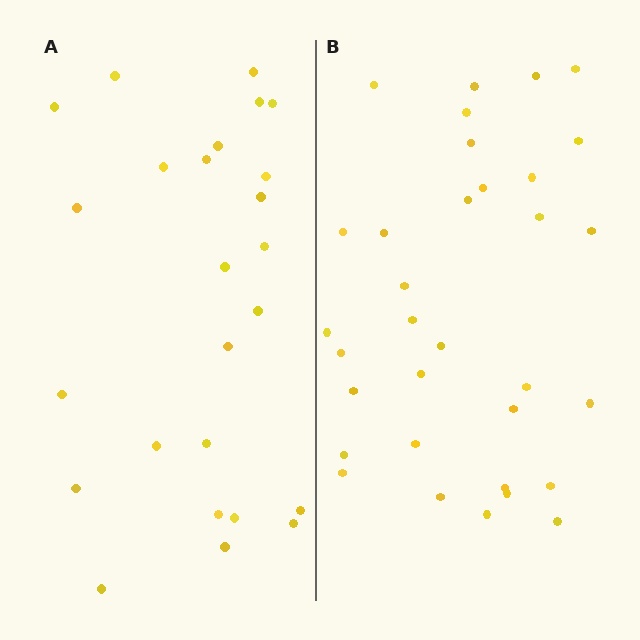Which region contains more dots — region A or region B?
Region B (the right region) has more dots.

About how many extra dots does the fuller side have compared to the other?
Region B has roughly 8 or so more dots than region A.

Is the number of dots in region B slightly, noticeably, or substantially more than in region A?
Region B has noticeably more, but not dramatically so. The ratio is roughly 1.3 to 1.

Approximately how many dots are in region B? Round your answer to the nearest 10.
About 30 dots. (The exact count is 33, which rounds to 30.)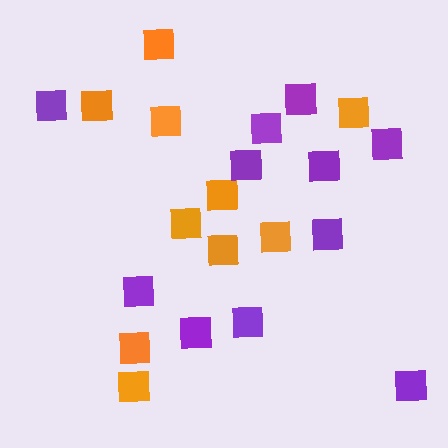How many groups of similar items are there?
There are 2 groups: one group of orange squares (10) and one group of purple squares (11).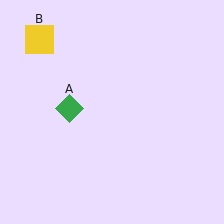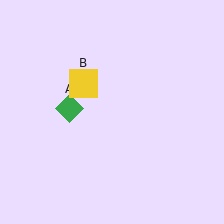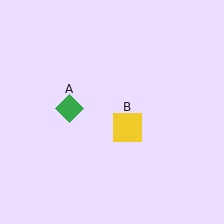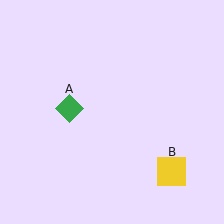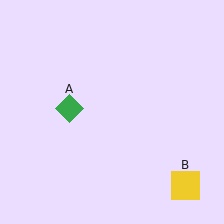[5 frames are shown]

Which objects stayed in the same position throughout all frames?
Green diamond (object A) remained stationary.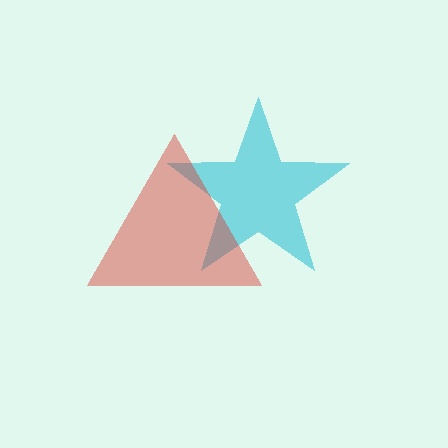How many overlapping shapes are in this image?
There are 2 overlapping shapes in the image.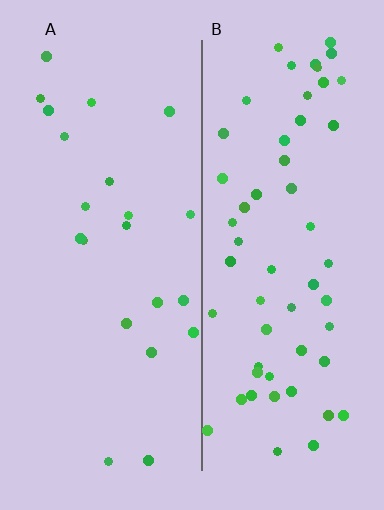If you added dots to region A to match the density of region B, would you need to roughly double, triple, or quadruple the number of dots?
Approximately triple.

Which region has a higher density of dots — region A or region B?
B (the right).